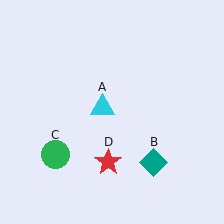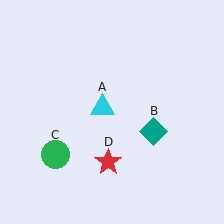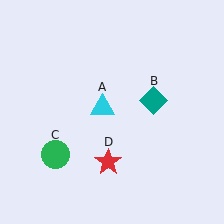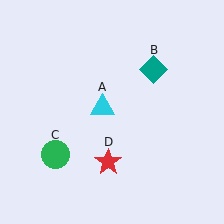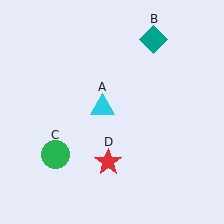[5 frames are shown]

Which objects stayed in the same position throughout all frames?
Cyan triangle (object A) and green circle (object C) and red star (object D) remained stationary.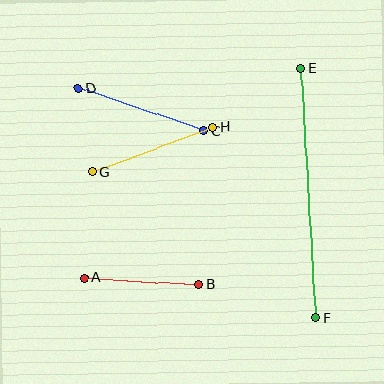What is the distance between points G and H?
The distance is approximately 129 pixels.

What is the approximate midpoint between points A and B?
The midpoint is at approximately (142, 281) pixels.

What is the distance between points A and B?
The distance is approximately 115 pixels.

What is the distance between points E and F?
The distance is approximately 250 pixels.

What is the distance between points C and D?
The distance is approximately 133 pixels.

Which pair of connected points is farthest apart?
Points E and F are farthest apart.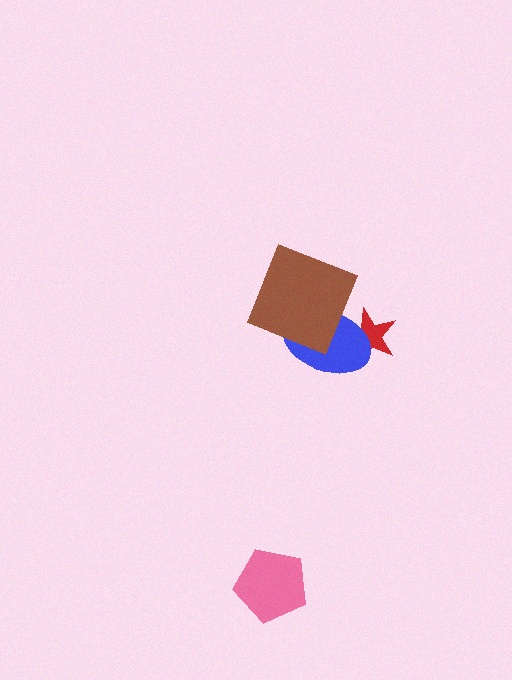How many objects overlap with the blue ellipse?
2 objects overlap with the blue ellipse.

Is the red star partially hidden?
Yes, it is partially covered by another shape.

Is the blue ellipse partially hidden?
Yes, it is partially covered by another shape.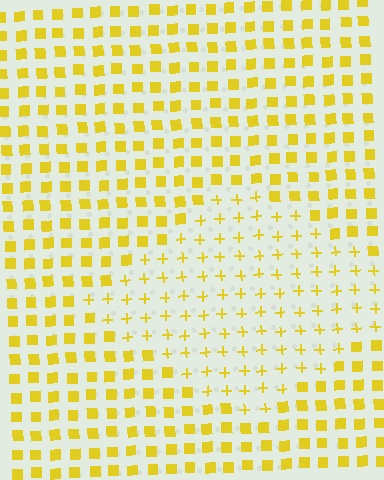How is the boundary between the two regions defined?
The boundary is defined by a change in element shape: plus signs inside vs. squares outside. All elements share the same color and spacing.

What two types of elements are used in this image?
The image uses plus signs inside the diamond region and squares outside it.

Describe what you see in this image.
The image is filled with small yellow elements arranged in a uniform grid. A diamond-shaped region contains plus signs, while the surrounding area contains squares. The boundary is defined purely by the change in element shape.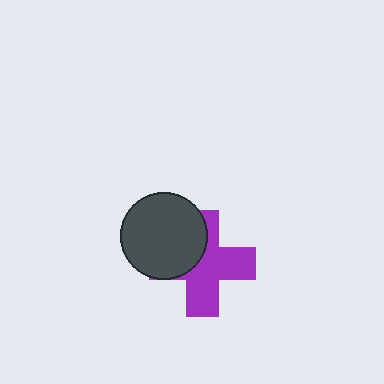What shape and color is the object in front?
The object in front is a dark gray circle.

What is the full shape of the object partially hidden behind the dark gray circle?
The partially hidden object is a purple cross.